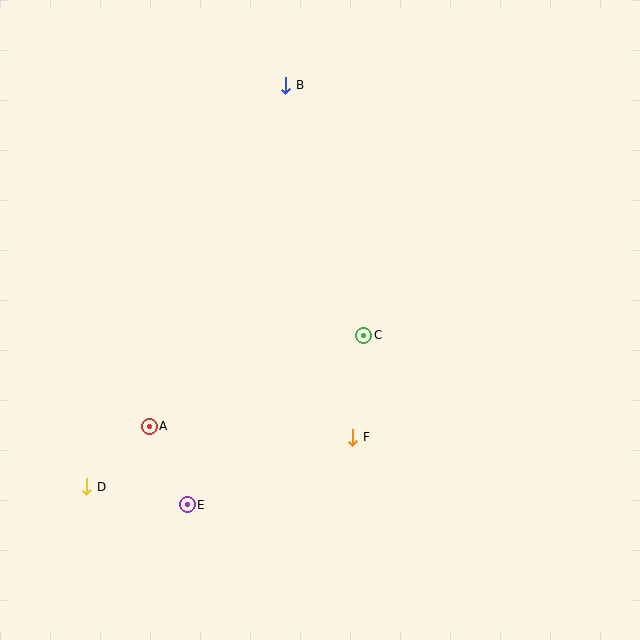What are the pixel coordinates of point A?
Point A is at (149, 426).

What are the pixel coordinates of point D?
Point D is at (87, 487).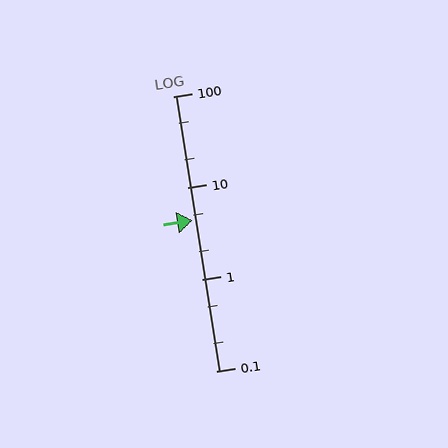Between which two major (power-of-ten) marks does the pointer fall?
The pointer is between 1 and 10.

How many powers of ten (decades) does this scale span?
The scale spans 3 decades, from 0.1 to 100.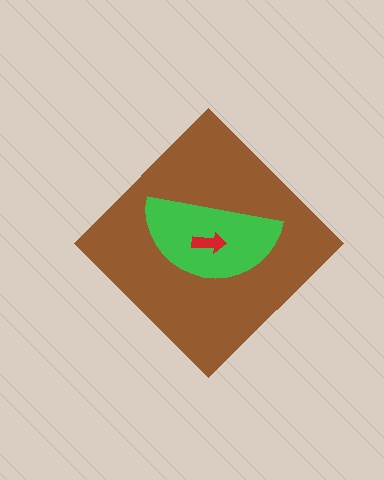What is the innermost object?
The red arrow.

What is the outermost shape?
The brown diamond.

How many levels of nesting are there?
3.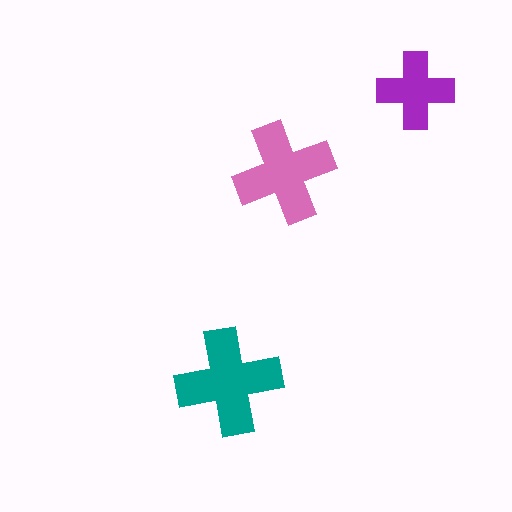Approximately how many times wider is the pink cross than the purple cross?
About 1.5 times wider.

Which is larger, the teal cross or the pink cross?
The teal one.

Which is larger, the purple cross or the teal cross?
The teal one.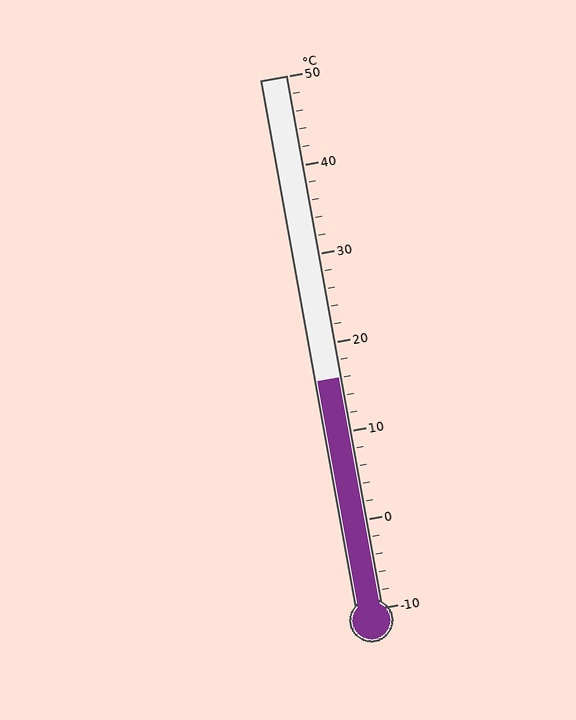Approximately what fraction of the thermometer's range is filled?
The thermometer is filled to approximately 45% of its range.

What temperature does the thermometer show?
The thermometer shows approximately 16°C.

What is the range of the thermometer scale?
The thermometer scale ranges from -10°C to 50°C.